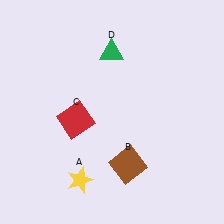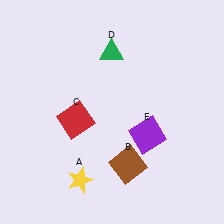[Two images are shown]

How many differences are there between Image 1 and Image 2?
There is 1 difference between the two images.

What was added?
A purple square (E) was added in Image 2.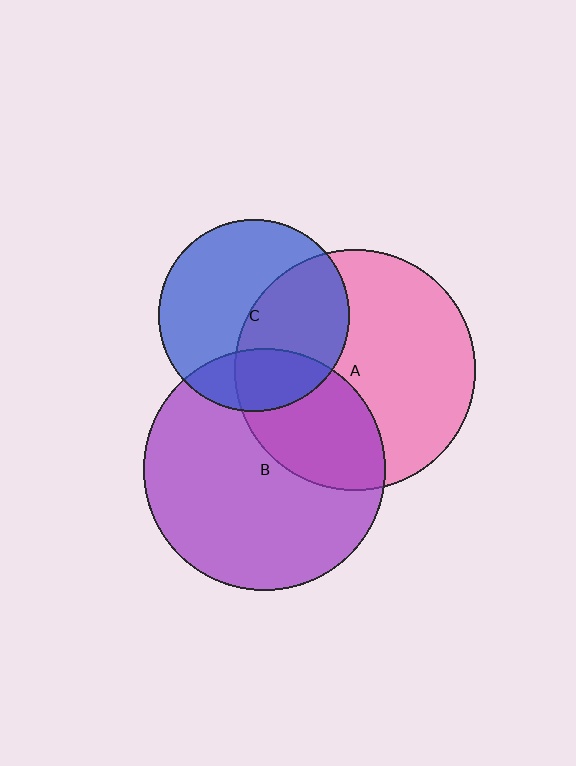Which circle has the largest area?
Circle B (purple).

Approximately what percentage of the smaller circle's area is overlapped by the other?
Approximately 45%.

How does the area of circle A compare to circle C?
Approximately 1.6 times.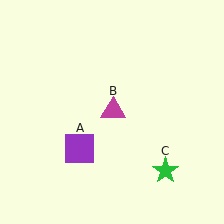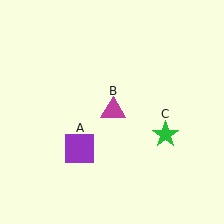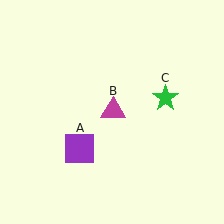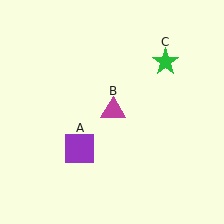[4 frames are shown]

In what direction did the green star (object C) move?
The green star (object C) moved up.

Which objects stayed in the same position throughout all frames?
Purple square (object A) and magenta triangle (object B) remained stationary.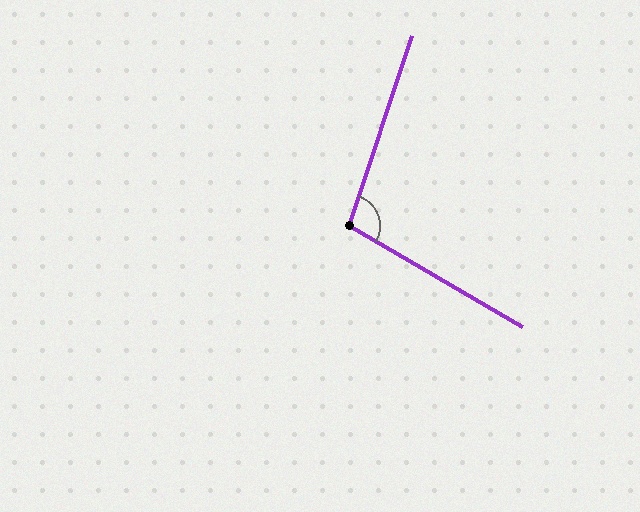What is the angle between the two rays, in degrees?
Approximately 102 degrees.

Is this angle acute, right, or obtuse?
It is obtuse.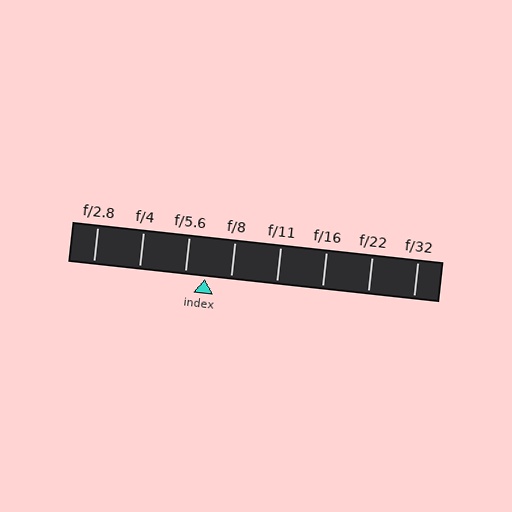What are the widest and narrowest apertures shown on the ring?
The widest aperture shown is f/2.8 and the narrowest is f/32.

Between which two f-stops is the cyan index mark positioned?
The index mark is between f/5.6 and f/8.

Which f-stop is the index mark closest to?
The index mark is closest to f/5.6.